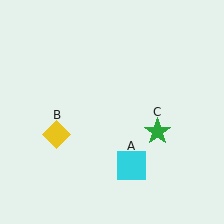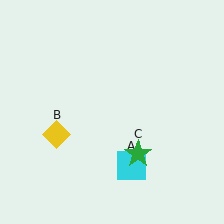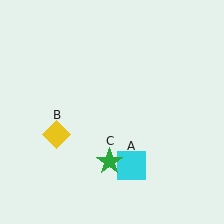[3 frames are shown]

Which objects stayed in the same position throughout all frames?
Cyan square (object A) and yellow diamond (object B) remained stationary.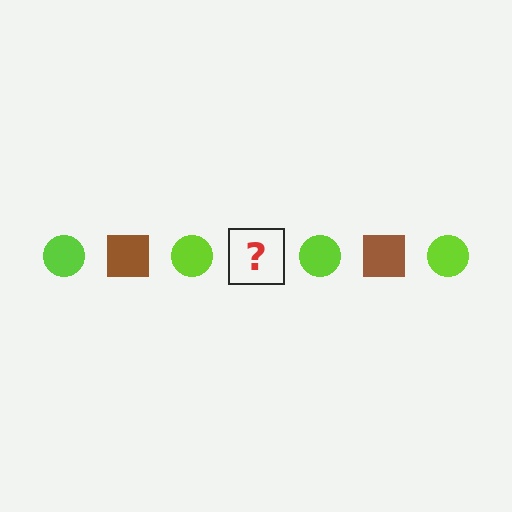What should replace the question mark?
The question mark should be replaced with a brown square.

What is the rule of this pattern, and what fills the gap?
The rule is that the pattern alternates between lime circle and brown square. The gap should be filled with a brown square.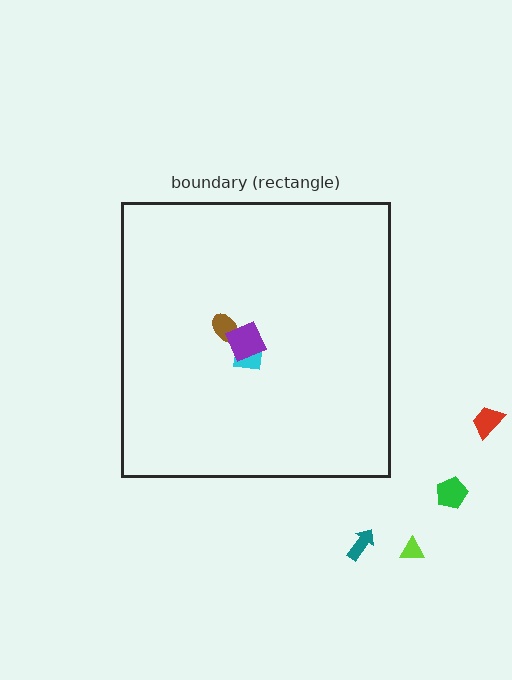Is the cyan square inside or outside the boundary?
Inside.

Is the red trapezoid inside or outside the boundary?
Outside.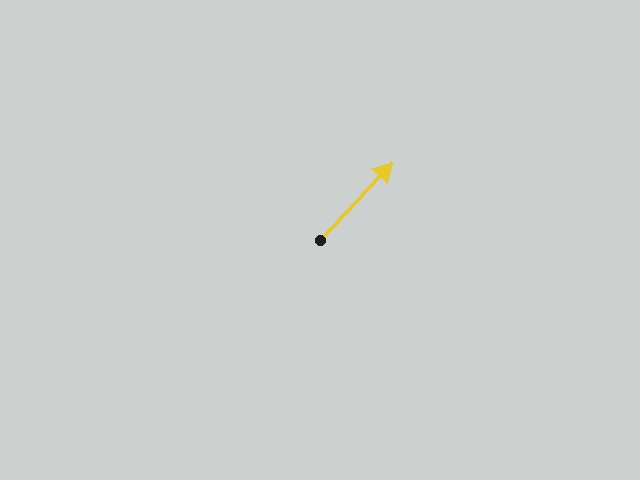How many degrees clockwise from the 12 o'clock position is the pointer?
Approximately 43 degrees.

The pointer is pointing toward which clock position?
Roughly 1 o'clock.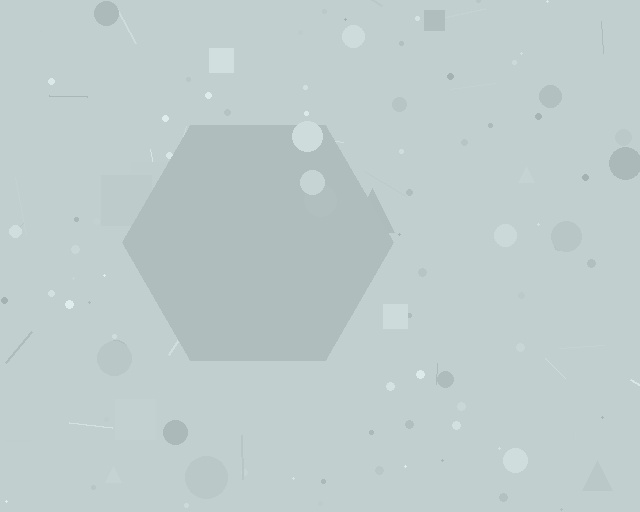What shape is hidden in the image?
A hexagon is hidden in the image.